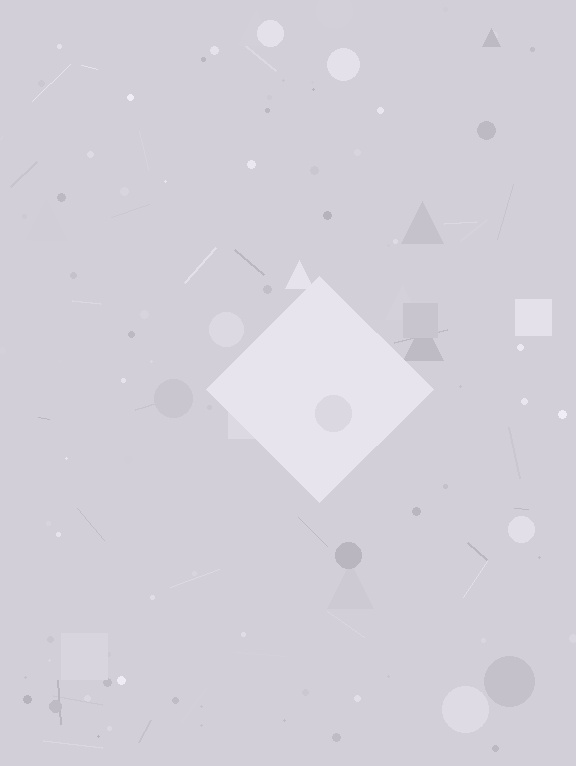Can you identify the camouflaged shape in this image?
The camouflaged shape is a diamond.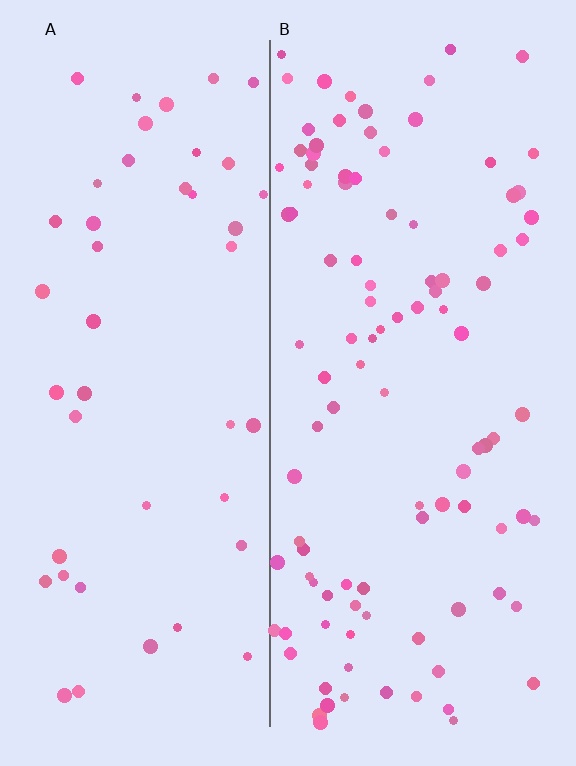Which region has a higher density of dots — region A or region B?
B (the right).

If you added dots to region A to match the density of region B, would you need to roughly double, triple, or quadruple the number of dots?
Approximately double.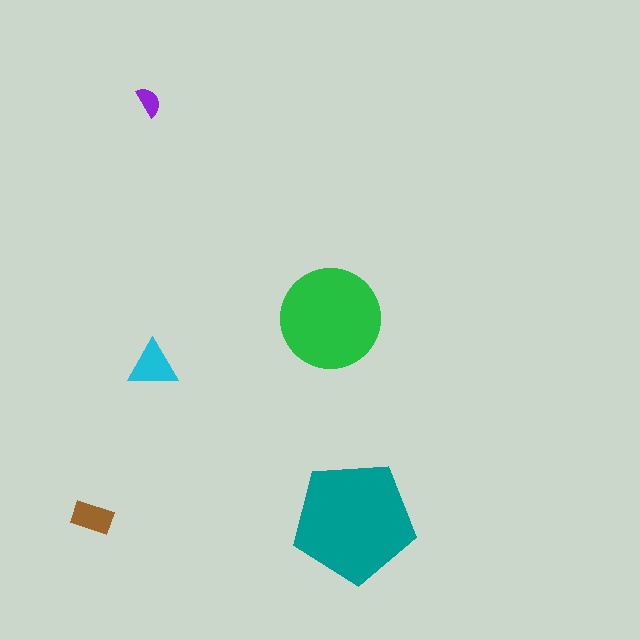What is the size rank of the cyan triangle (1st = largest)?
3rd.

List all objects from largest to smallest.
The teal pentagon, the green circle, the cyan triangle, the brown rectangle, the purple semicircle.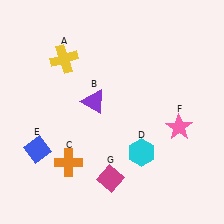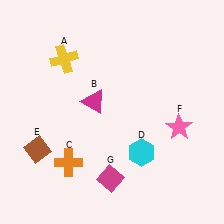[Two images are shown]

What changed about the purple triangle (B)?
In Image 1, B is purple. In Image 2, it changed to magenta.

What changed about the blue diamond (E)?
In Image 1, E is blue. In Image 2, it changed to brown.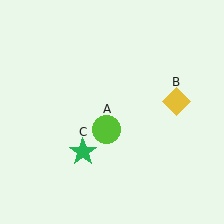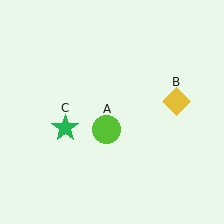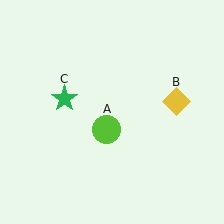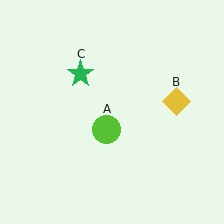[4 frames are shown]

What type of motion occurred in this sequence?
The green star (object C) rotated clockwise around the center of the scene.